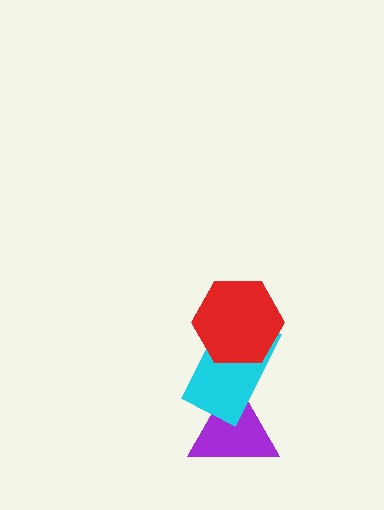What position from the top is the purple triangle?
The purple triangle is 3rd from the top.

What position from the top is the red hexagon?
The red hexagon is 1st from the top.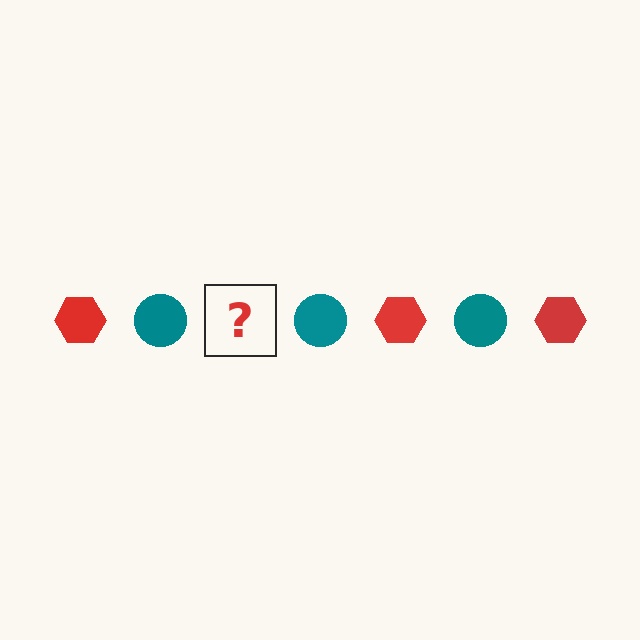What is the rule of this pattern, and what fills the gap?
The rule is that the pattern alternates between red hexagon and teal circle. The gap should be filled with a red hexagon.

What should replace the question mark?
The question mark should be replaced with a red hexagon.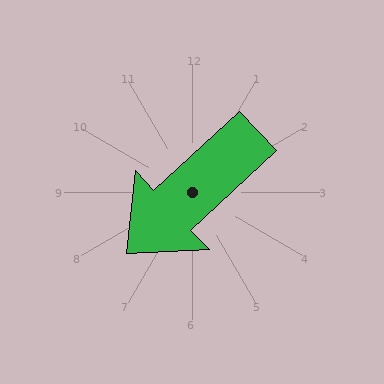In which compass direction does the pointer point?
Southwest.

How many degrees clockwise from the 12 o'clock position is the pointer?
Approximately 227 degrees.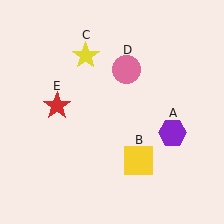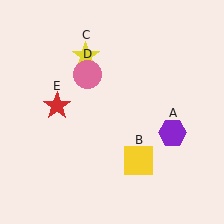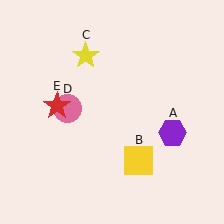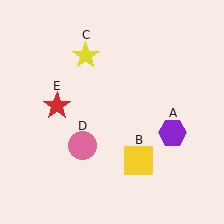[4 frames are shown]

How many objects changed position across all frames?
1 object changed position: pink circle (object D).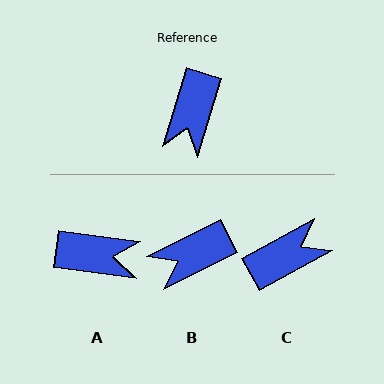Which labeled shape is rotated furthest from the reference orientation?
C, about 136 degrees away.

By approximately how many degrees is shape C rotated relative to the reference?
Approximately 136 degrees counter-clockwise.